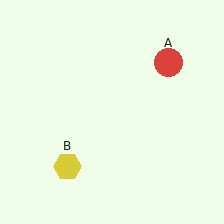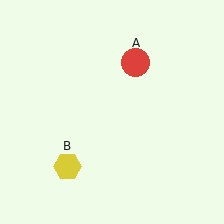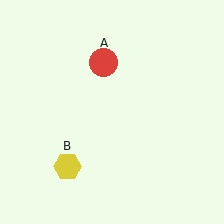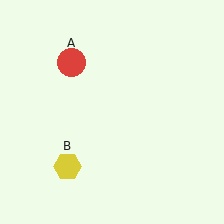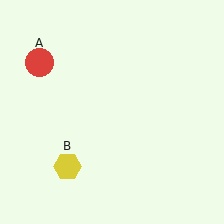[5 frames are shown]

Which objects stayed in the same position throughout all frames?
Yellow hexagon (object B) remained stationary.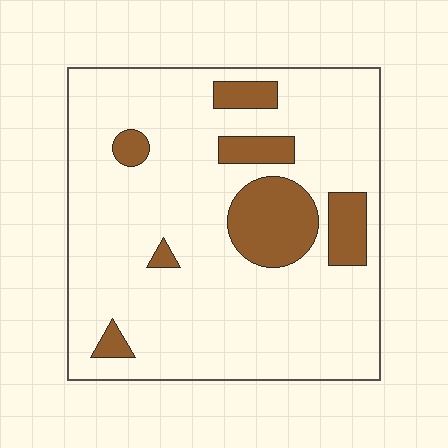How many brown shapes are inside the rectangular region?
7.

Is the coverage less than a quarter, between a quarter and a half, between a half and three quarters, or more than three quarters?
Less than a quarter.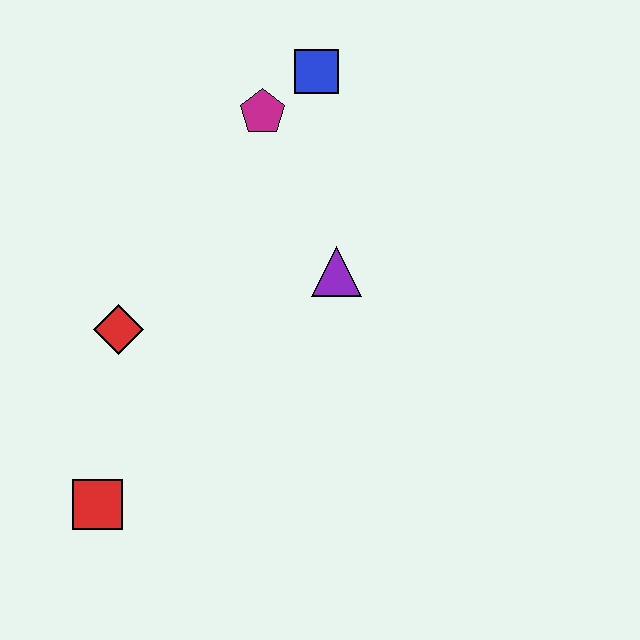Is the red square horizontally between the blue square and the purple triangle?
No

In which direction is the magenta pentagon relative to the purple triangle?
The magenta pentagon is above the purple triangle.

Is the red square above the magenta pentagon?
No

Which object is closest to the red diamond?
The red square is closest to the red diamond.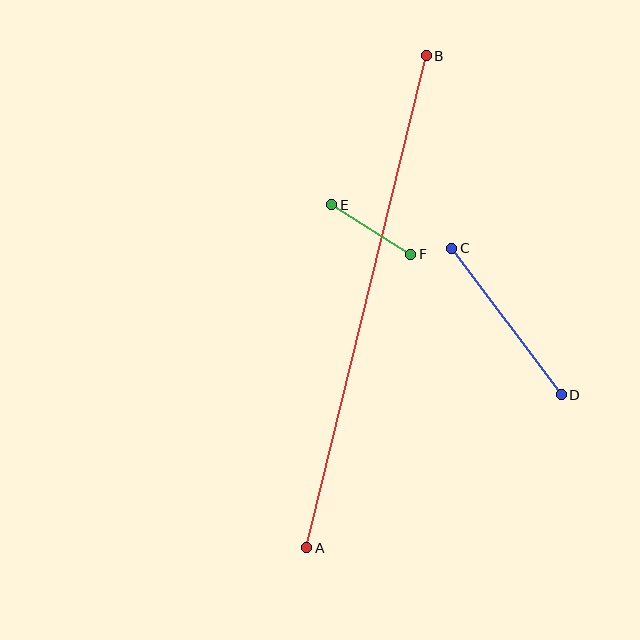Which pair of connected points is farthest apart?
Points A and B are farthest apart.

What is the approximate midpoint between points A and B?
The midpoint is at approximately (366, 302) pixels.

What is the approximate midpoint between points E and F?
The midpoint is at approximately (371, 229) pixels.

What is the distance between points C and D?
The distance is approximately 183 pixels.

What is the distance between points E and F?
The distance is approximately 93 pixels.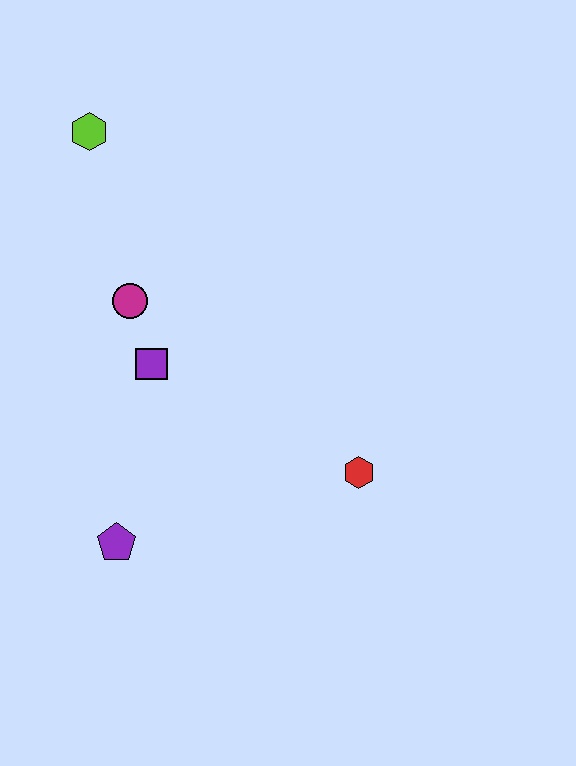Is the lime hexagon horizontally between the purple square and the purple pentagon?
No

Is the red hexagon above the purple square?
No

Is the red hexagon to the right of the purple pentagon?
Yes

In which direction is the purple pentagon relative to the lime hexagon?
The purple pentagon is below the lime hexagon.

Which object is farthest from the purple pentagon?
The lime hexagon is farthest from the purple pentagon.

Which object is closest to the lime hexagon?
The magenta circle is closest to the lime hexagon.